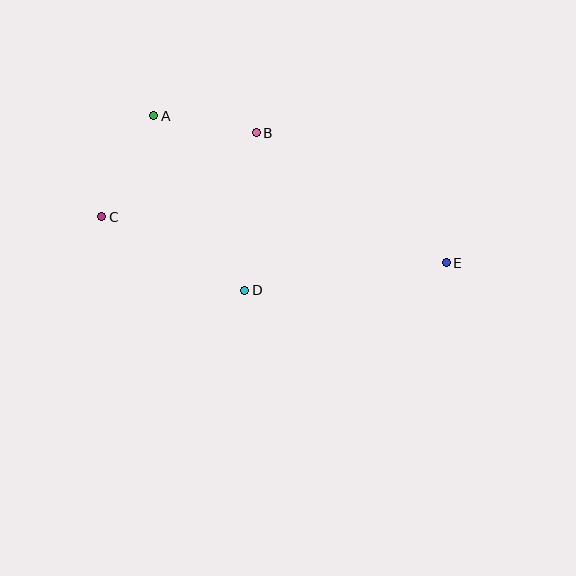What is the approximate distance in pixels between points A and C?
The distance between A and C is approximately 113 pixels.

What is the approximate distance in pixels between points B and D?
The distance between B and D is approximately 158 pixels.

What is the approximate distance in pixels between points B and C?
The distance between B and C is approximately 175 pixels.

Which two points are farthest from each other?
Points C and E are farthest from each other.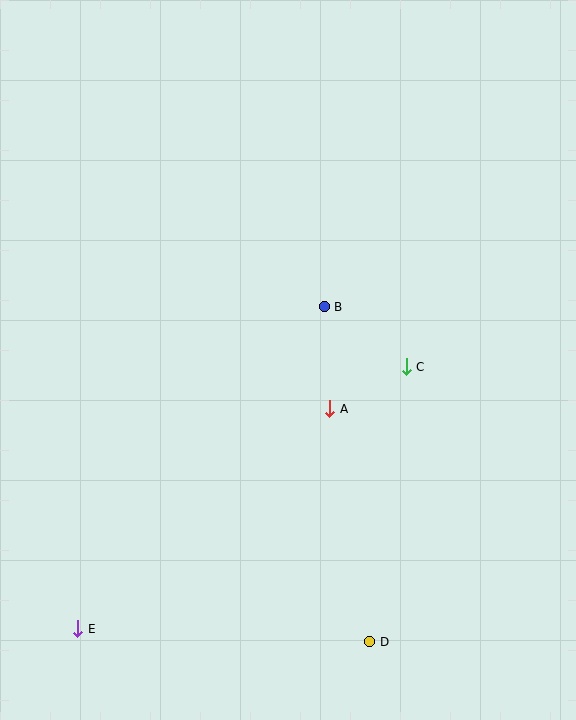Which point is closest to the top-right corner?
Point B is closest to the top-right corner.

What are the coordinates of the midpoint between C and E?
The midpoint between C and E is at (242, 498).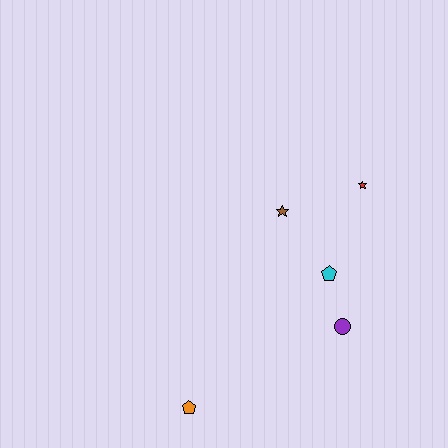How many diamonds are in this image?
There are no diamonds.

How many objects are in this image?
There are 5 objects.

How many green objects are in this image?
There are no green objects.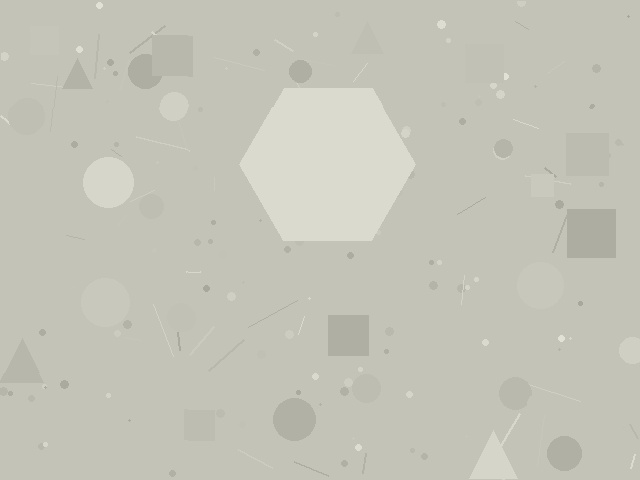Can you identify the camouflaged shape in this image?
The camouflaged shape is a hexagon.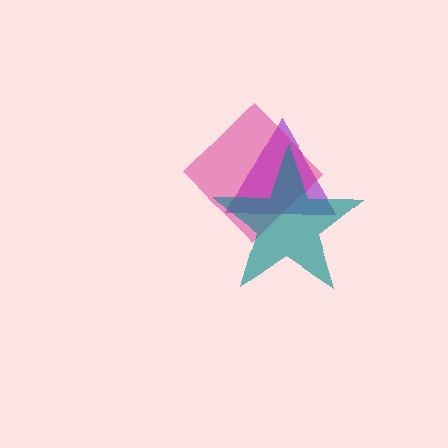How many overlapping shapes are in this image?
There are 3 overlapping shapes in the image.